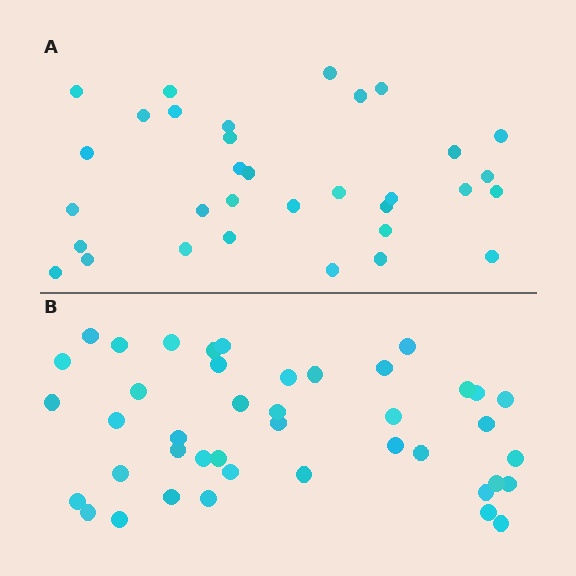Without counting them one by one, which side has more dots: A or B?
Region B (the bottom region) has more dots.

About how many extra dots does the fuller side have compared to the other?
Region B has roughly 8 or so more dots than region A.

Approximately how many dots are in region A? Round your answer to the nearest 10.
About 30 dots. (The exact count is 33, which rounds to 30.)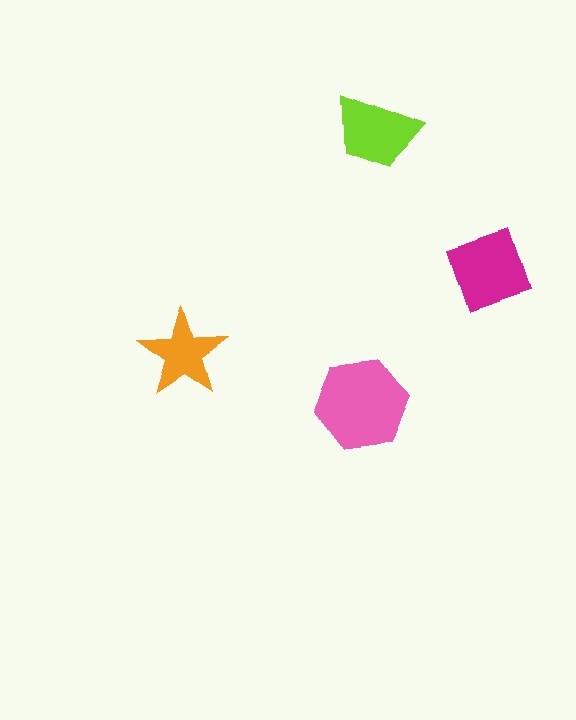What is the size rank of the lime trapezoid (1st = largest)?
3rd.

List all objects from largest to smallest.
The pink hexagon, the magenta diamond, the lime trapezoid, the orange star.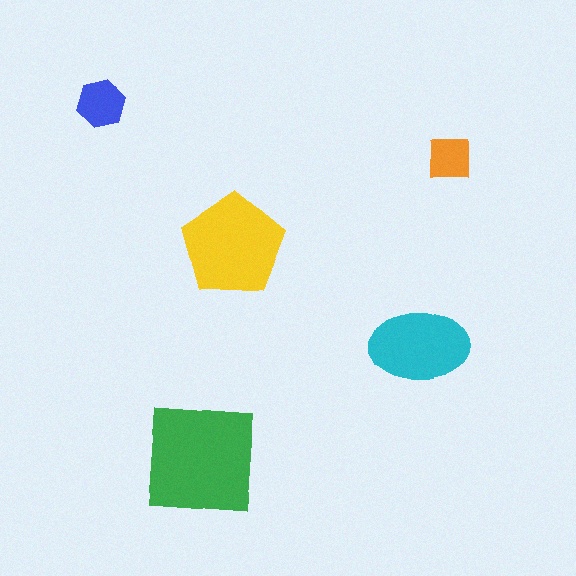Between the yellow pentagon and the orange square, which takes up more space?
The yellow pentagon.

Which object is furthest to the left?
The blue hexagon is leftmost.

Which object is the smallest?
The orange square.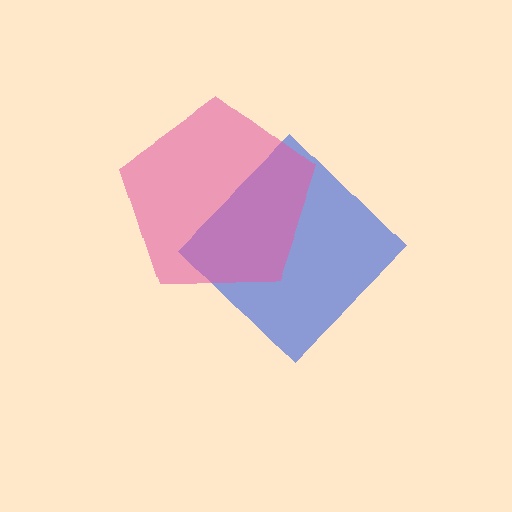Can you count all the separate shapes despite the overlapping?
Yes, there are 2 separate shapes.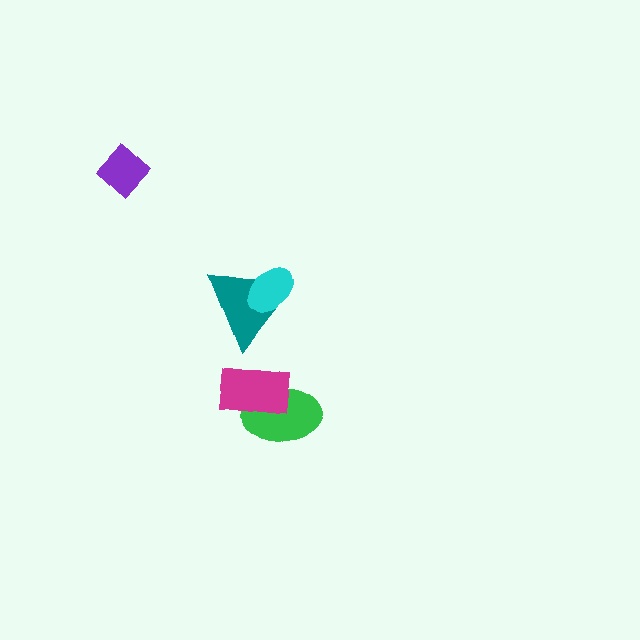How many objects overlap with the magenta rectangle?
1 object overlaps with the magenta rectangle.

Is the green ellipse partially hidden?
Yes, it is partially covered by another shape.